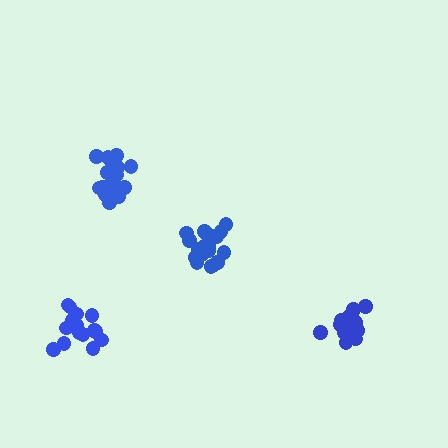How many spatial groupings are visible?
There are 4 spatial groupings.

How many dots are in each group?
Group 1: 15 dots, Group 2: 16 dots, Group 3: 21 dots, Group 4: 20 dots (72 total).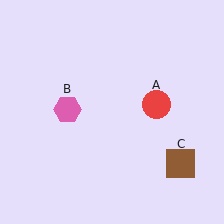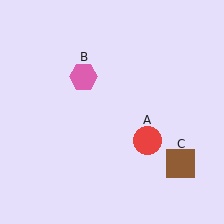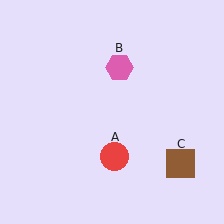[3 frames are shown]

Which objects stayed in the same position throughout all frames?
Brown square (object C) remained stationary.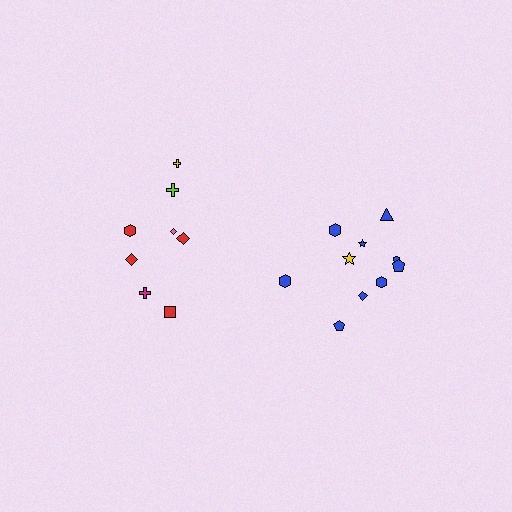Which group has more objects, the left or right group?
The right group.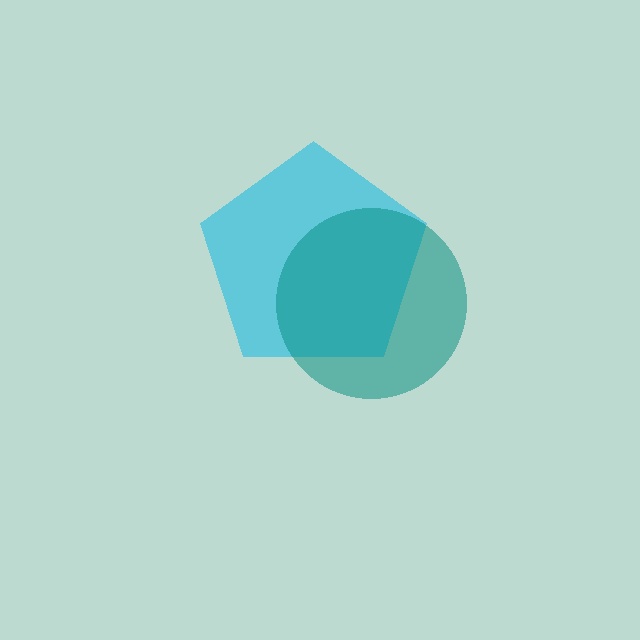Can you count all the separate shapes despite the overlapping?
Yes, there are 2 separate shapes.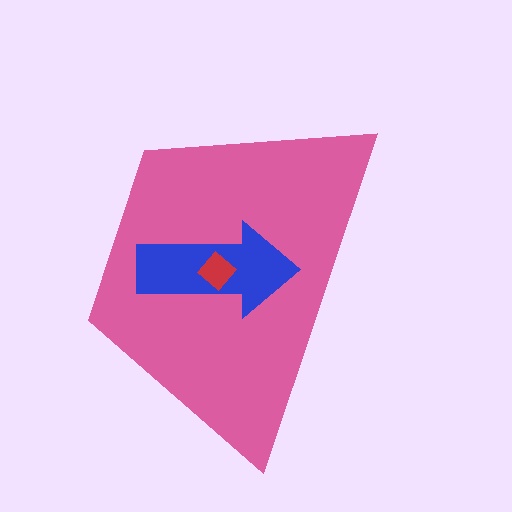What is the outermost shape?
The pink trapezoid.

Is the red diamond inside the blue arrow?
Yes.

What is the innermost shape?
The red diamond.